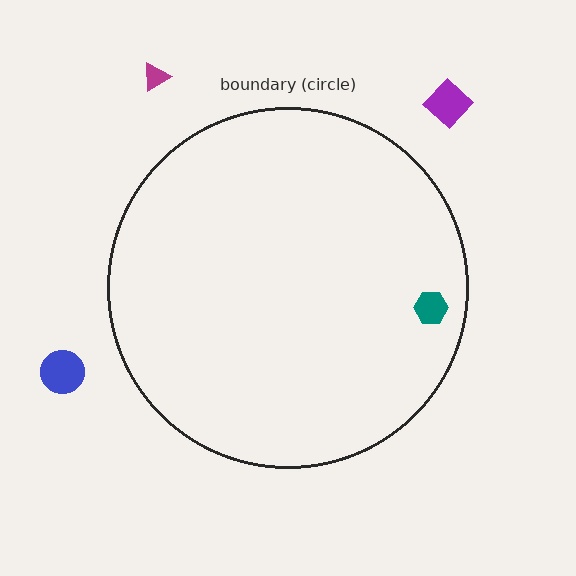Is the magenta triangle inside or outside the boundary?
Outside.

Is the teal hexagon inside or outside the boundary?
Inside.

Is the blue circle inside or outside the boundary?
Outside.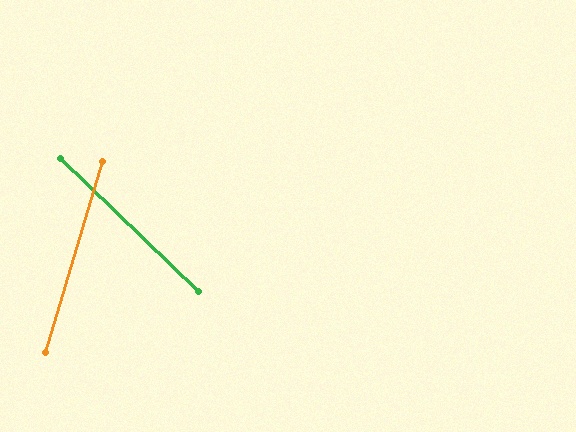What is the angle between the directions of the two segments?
Approximately 63 degrees.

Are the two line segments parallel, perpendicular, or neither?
Neither parallel nor perpendicular — they differ by about 63°.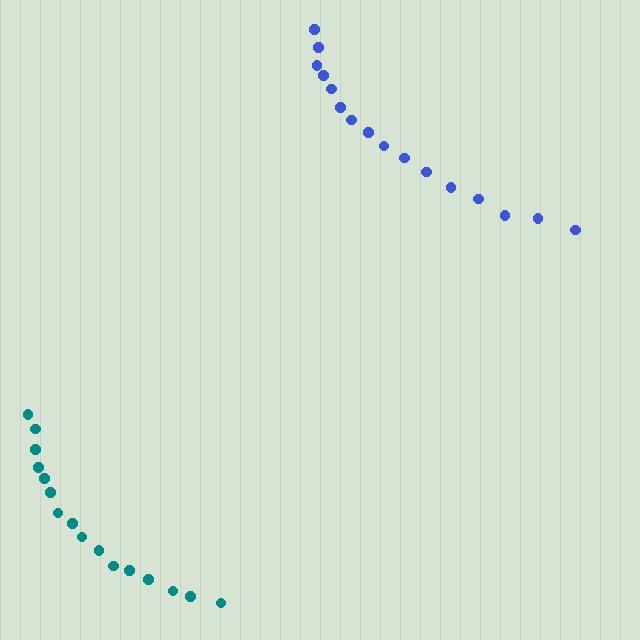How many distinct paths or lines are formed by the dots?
There are 2 distinct paths.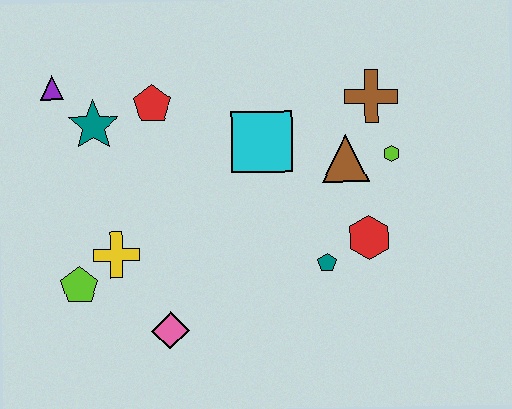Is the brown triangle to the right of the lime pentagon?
Yes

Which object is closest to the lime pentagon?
The yellow cross is closest to the lime pentagon.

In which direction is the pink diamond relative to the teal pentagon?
The pink diamond is to the left of the teal pentagon.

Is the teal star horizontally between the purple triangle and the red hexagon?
Yes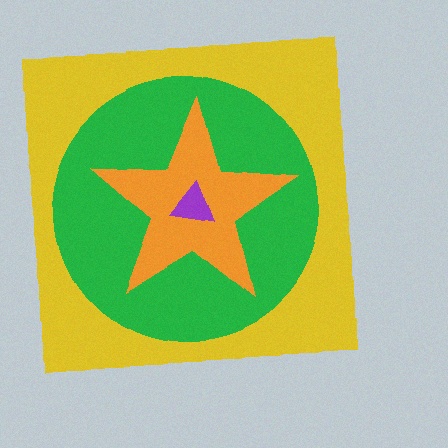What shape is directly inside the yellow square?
The green circle.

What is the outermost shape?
The yellow square.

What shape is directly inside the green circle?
The orange star.